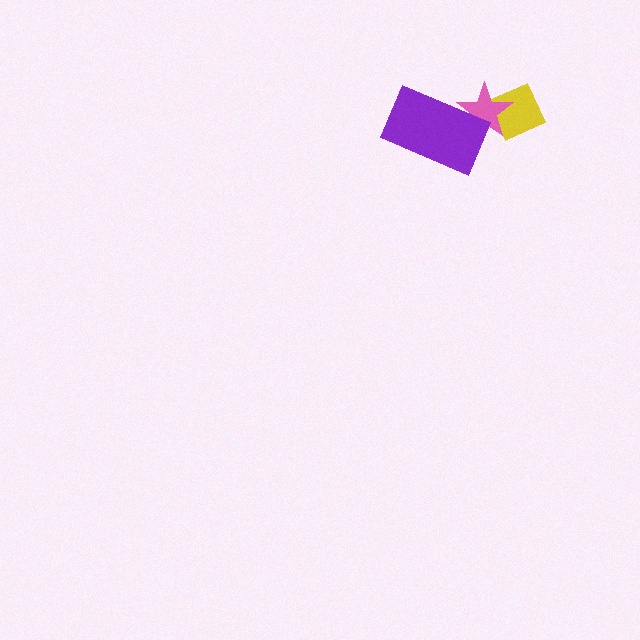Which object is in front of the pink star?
The purple rectangle is in front of the pink star.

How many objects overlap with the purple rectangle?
1 object overlaps with the purple rectangle.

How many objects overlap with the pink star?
2 objects overlap with the pink star.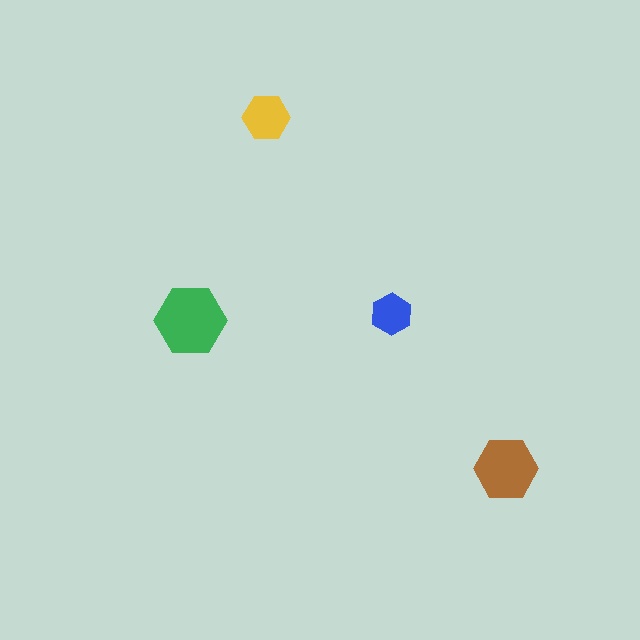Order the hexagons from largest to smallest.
the green one, the brown one, the yellow one, the blue one.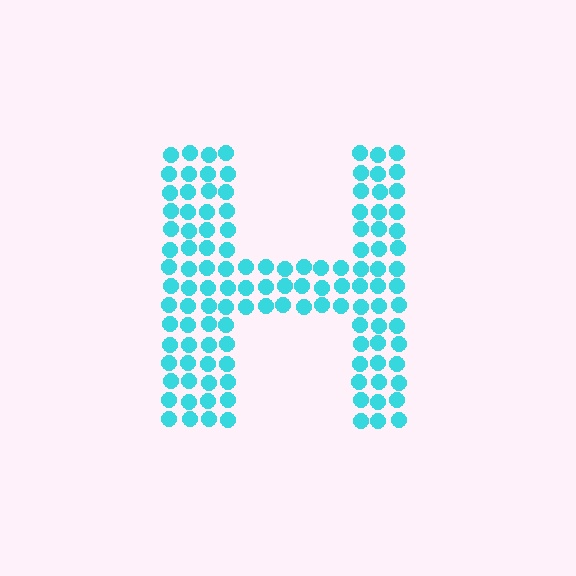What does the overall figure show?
The overall figure shows the letter H.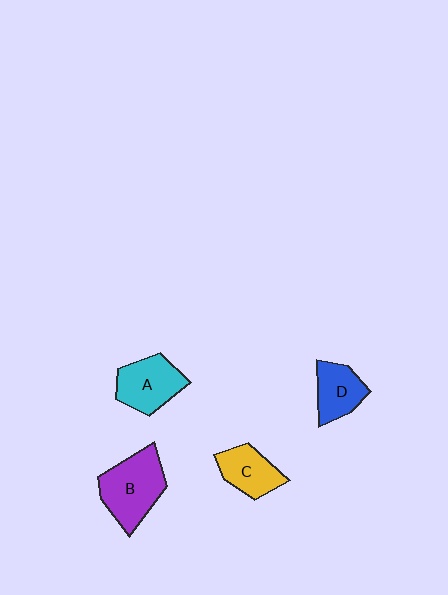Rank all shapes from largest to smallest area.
From largest to smallest: B (purple), A (cyan), C (yellow), D (blue).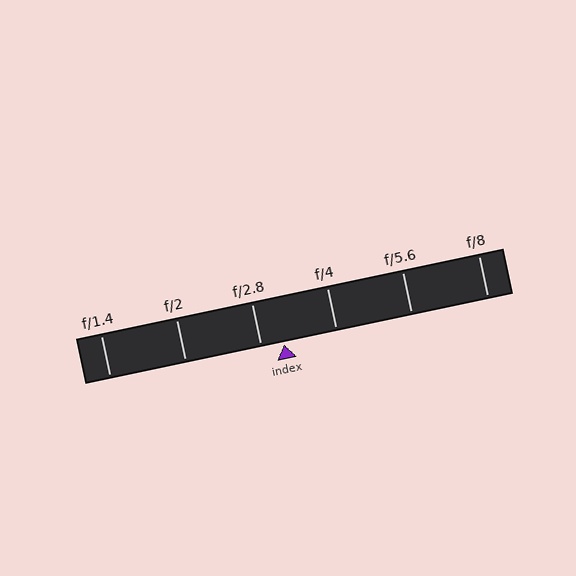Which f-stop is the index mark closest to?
The index mark is closest to f/2.8.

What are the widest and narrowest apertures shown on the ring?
The widest aperture shown is f/1.4 and the narrowest is f/8.